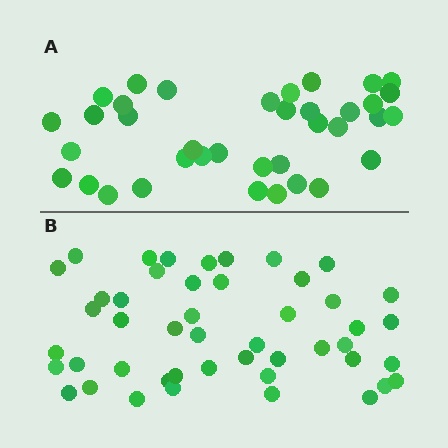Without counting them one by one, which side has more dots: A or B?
Region B (the bottom region) has more dots.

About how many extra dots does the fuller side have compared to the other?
Region B has roughly 10 or so more dots than region A.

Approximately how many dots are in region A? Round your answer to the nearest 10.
About 40 dots. (The exact count is 37, which rounds to 40.)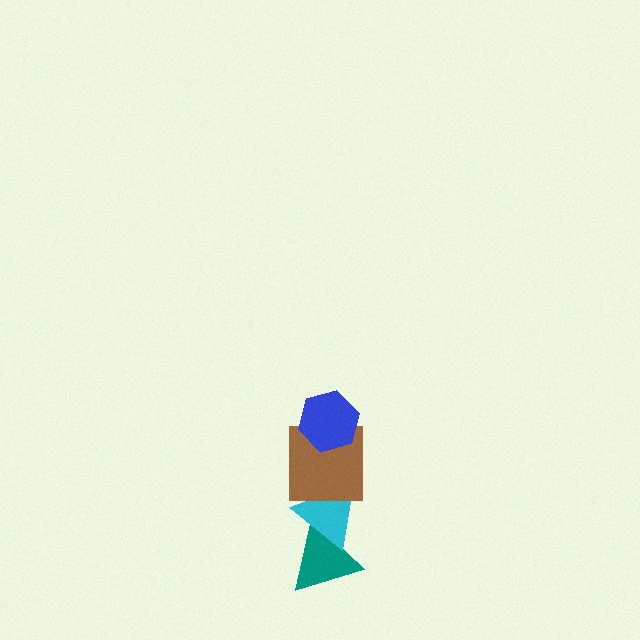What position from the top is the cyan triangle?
The cyan triangle is 3rd from the top.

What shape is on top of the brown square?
The blue hexagon is on top of the brown square.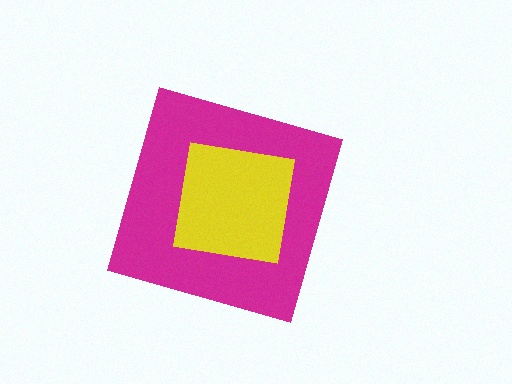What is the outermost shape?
The magenta diamond.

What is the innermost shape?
The yellow square.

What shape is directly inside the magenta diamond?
The yellow square.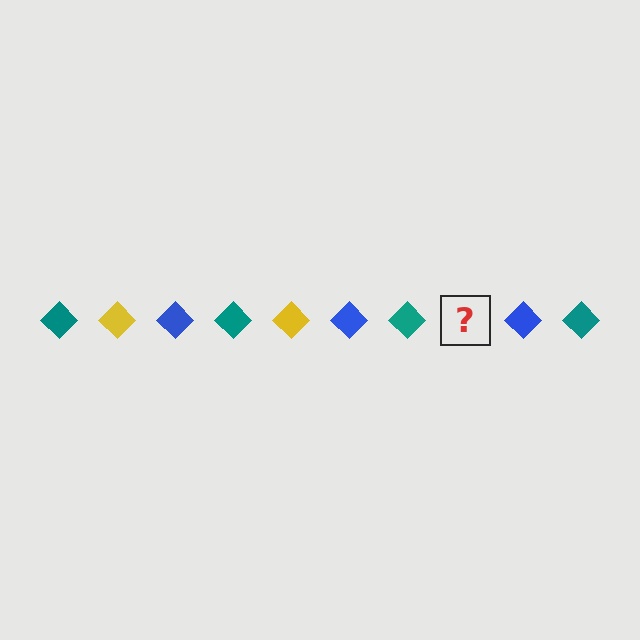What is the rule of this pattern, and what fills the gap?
The rule is that the pattern cycles through teal, yellow, blue diamonds. The gap should be filled with a yellow diamond.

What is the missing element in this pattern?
The missing element is a yellow diamond.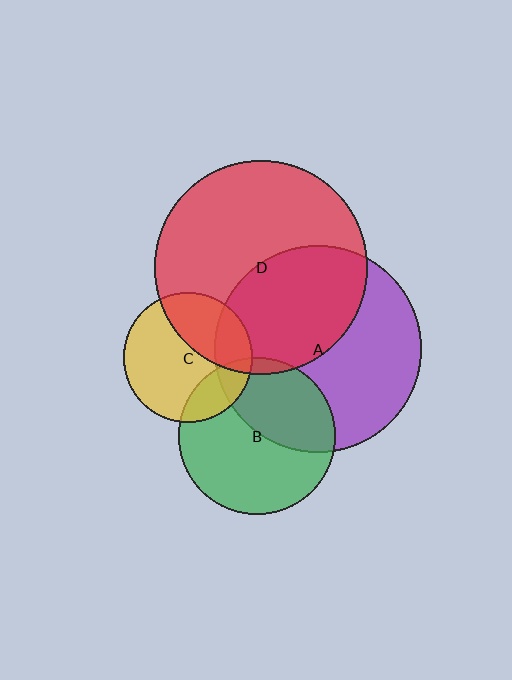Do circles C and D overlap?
Yes.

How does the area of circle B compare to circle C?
Approximately 1.5 times.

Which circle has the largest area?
Circle D (red).